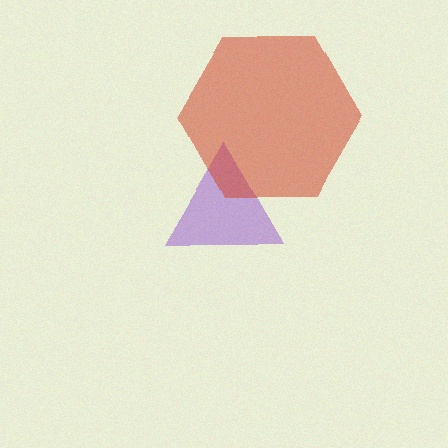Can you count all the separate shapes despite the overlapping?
Yes, there are 2 separate shapes.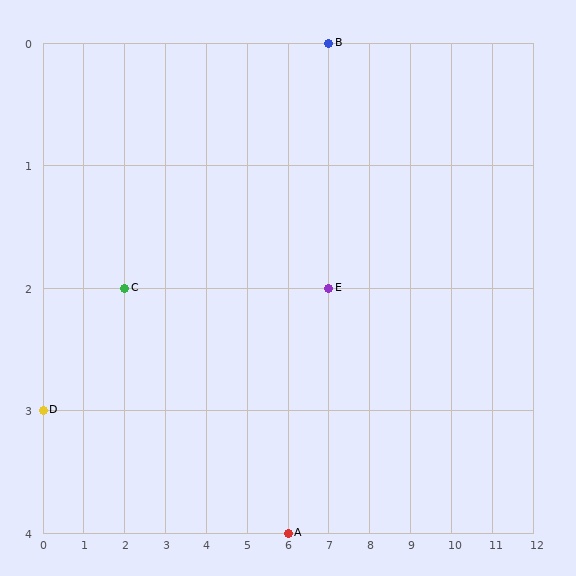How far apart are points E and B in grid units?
Points E and B are 2 rows apart.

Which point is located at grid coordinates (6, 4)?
Point A is at (6, 4).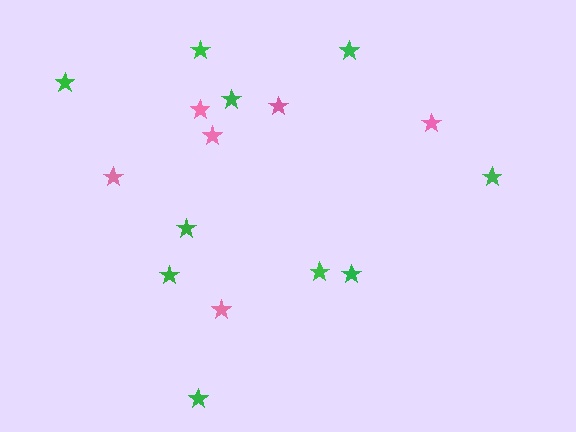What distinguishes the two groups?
There are 2 groups: one group of pink stars (6) and one group of green stars (10).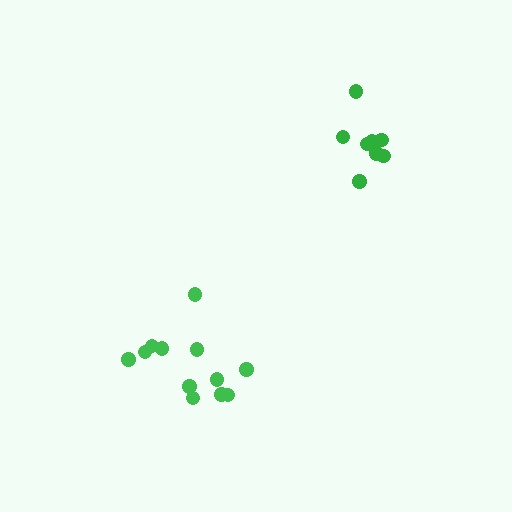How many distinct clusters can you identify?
There are 2 distinct clusters.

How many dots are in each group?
Group 1: 8 dots, Group 2: 12 dots (20 total).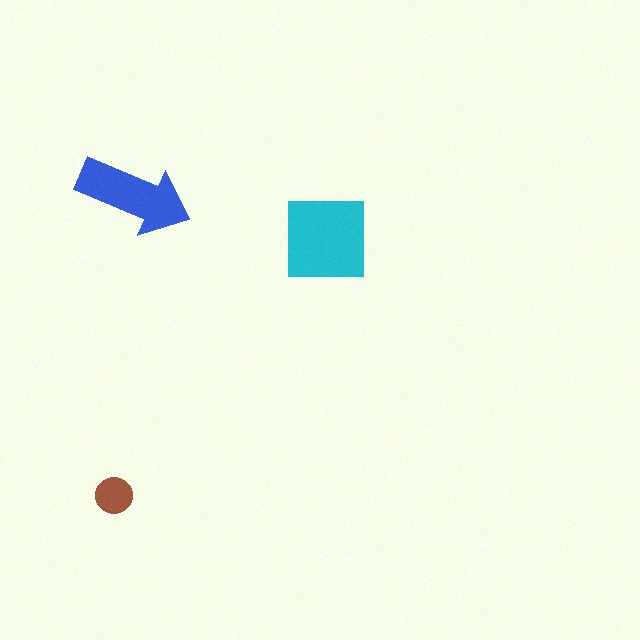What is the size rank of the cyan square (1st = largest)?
1st.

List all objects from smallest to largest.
The brown circle, the blue arrow, the cyan square.